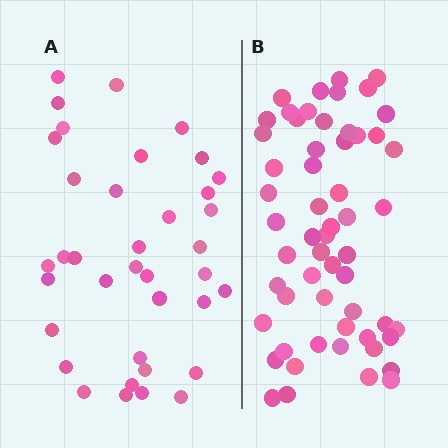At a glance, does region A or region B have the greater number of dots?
Region B (the right region) has more dots.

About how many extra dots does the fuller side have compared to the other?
Region B has approximately 20 more dots than region A.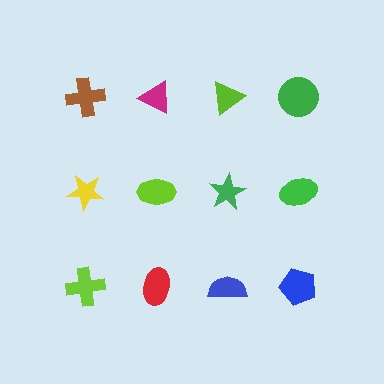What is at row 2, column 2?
A lime ellipse.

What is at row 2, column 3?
A green star.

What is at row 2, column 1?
A yellow star.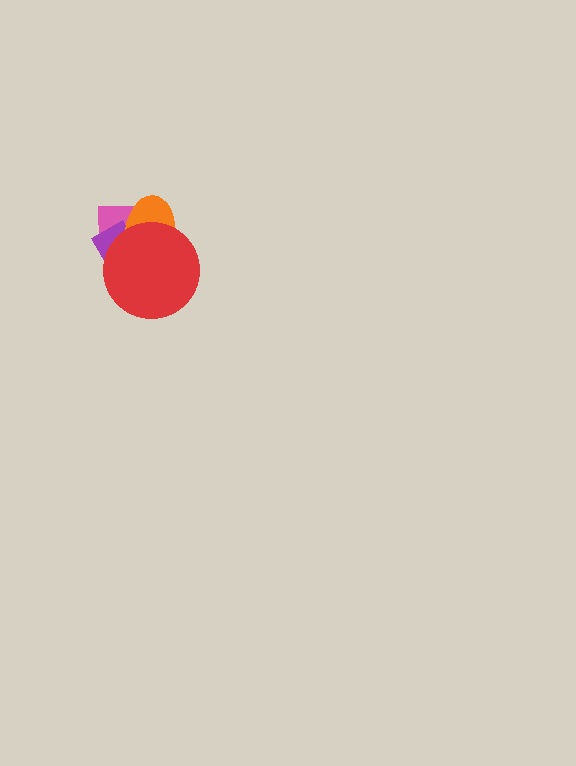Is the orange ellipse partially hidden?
Yes, it is partially covered by another shape.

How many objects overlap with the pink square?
3 objects overlap with the pink square.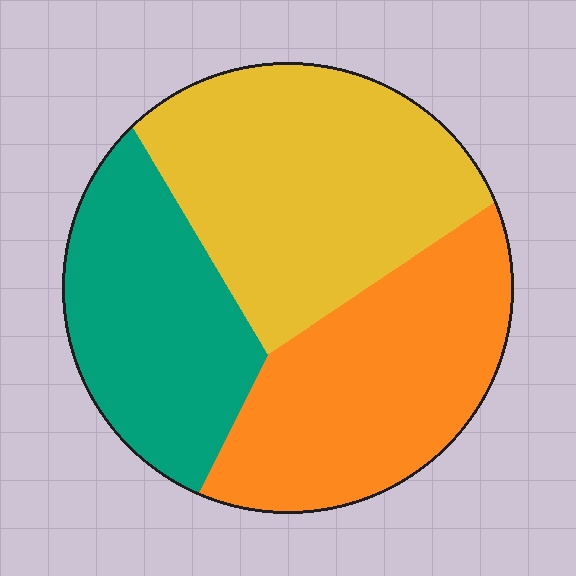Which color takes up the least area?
Teal, at roughly 30%.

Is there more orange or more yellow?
Yellow.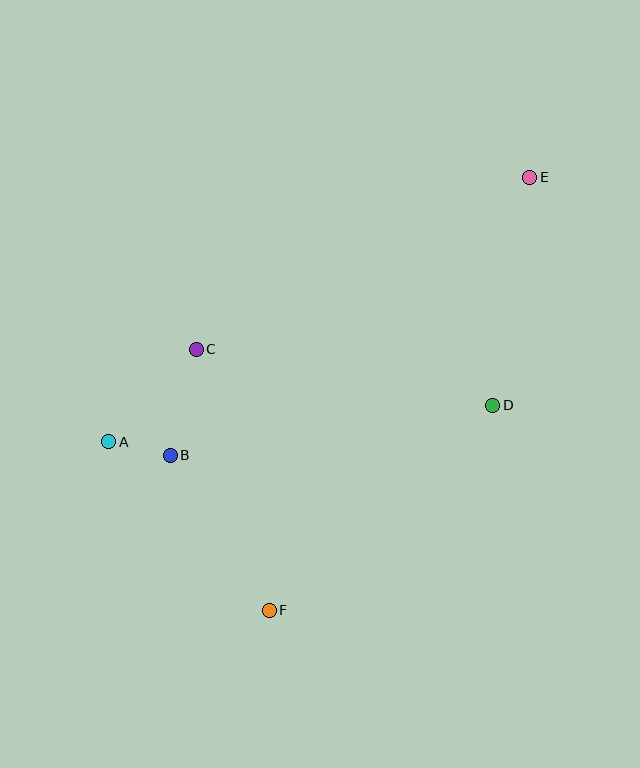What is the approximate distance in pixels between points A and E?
The distance between A and E is approximately 497 pixels.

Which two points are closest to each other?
Points A and B are closest to each other.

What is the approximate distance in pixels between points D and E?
The distance between D and E is approximately 231 pixels.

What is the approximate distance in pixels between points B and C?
The distance between B and C is approximately 109 pixels.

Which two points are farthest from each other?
Points E and F are farthest from each other.